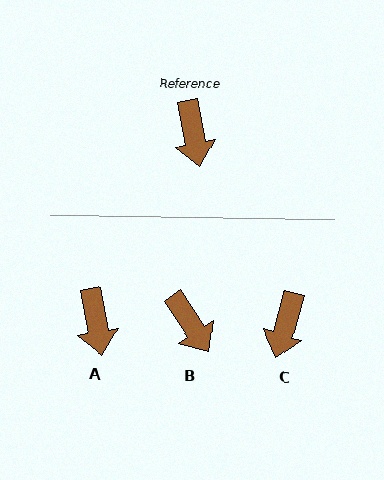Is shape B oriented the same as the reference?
No, it is off by about 23 degrees.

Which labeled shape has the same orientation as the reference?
A.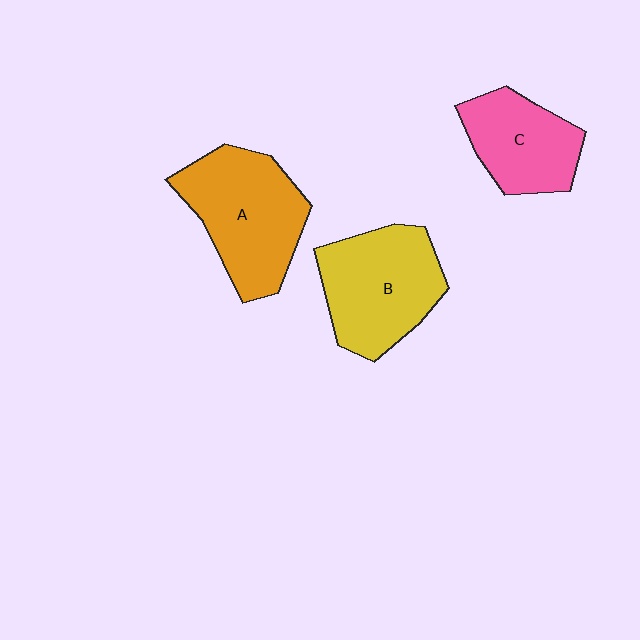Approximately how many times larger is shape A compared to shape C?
Approximately 1.4 times.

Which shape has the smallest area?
Shape C (pink).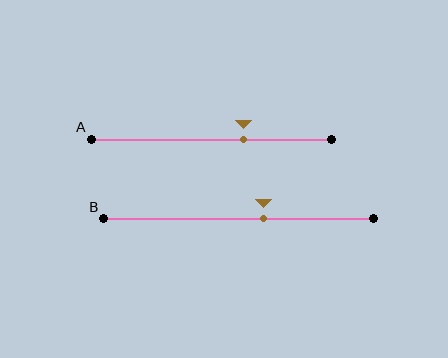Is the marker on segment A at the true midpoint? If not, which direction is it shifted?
No, the marker on segment A is shifted to the right by about 13% of the segment length.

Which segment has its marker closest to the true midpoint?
Segment B has its marker closest to the true midpoint.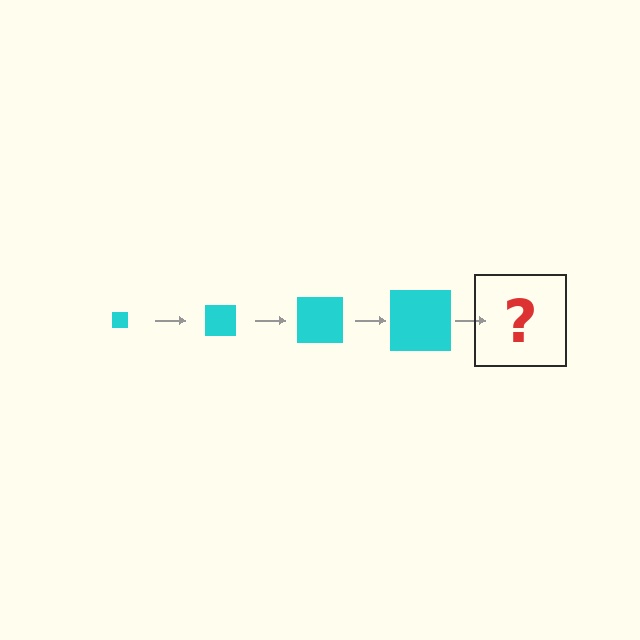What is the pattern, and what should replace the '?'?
The pattern is that the square gets progressively larger each step. The '?' should be a cyan square, larger than the previous one.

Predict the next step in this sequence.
The next step is a cyan square, larger than the previous one.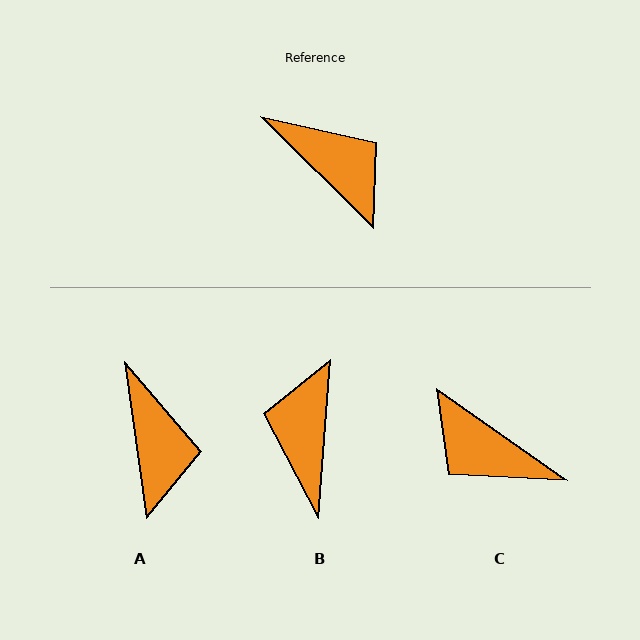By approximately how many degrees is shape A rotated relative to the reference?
Approximately 37 degrees clockwise.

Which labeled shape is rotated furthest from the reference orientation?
C, about 170 degrees away.